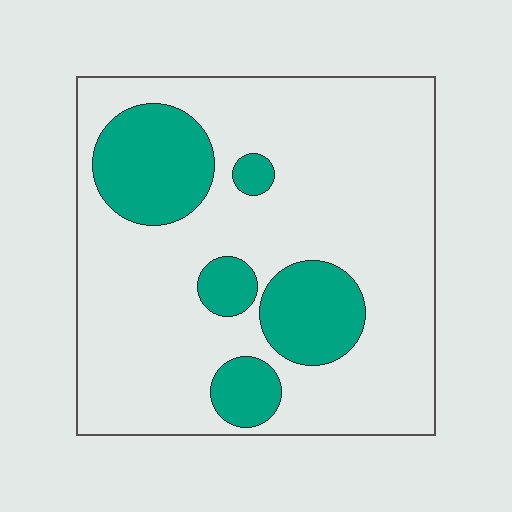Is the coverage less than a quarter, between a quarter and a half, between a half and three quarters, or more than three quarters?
Less than a quarter.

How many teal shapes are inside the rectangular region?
5.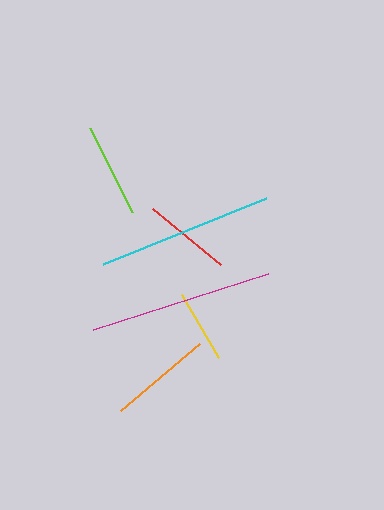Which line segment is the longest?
The magenta line is the longest at approximately 184 pixels.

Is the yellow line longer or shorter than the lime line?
The lime line is longer than the yellow line.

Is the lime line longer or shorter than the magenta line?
The magenta line is longer than the lime line.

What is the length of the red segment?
The red segment is approximately 89 pixels long.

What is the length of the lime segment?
The lime segment is approximately 94 pixels long.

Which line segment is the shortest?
The yellow line is the shortest at approximately 74 pixels.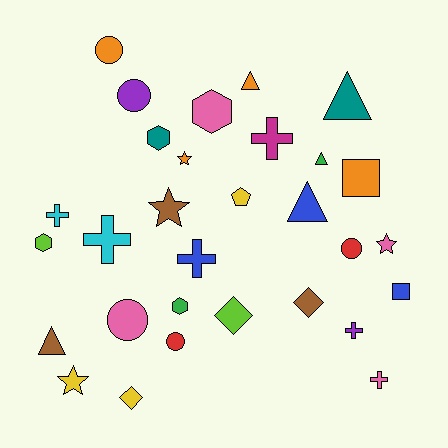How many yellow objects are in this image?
There are 3 yellow objects.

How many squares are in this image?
There are 2 squares.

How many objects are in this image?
There are 30 objects.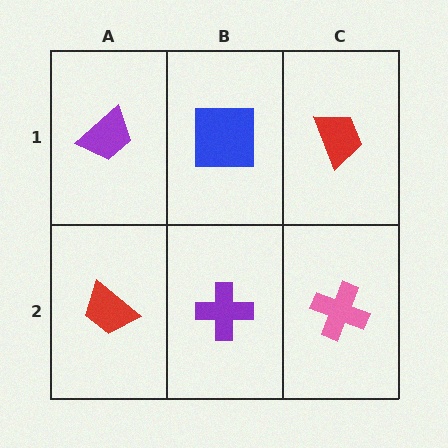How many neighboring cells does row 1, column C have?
2.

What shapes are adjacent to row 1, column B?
A purple cross (row 2, column B), a purple trapezoid (row 1, column A), a red trapezoid (row 1, column C).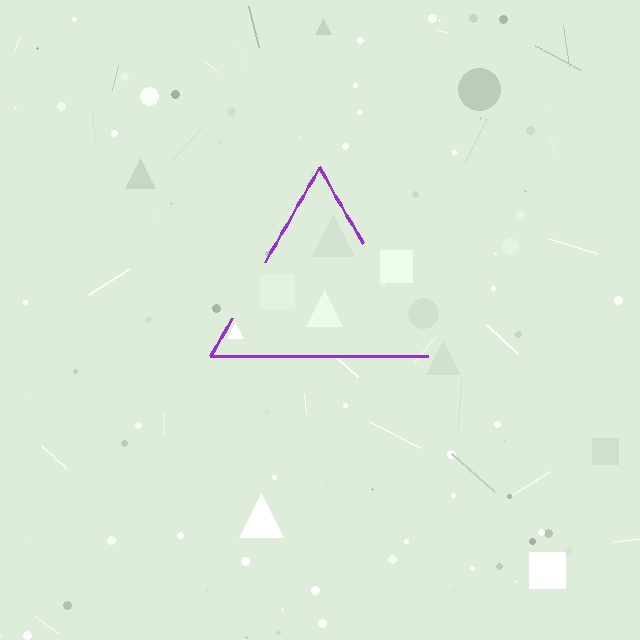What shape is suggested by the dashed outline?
The dashed outline suggests a triangle.